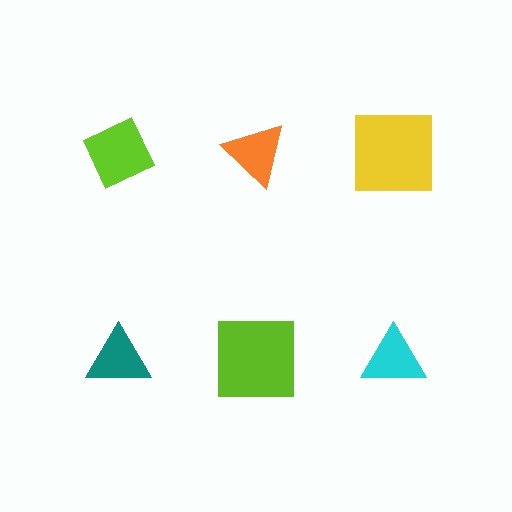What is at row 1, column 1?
A lime diamond.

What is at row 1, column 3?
A yellow square.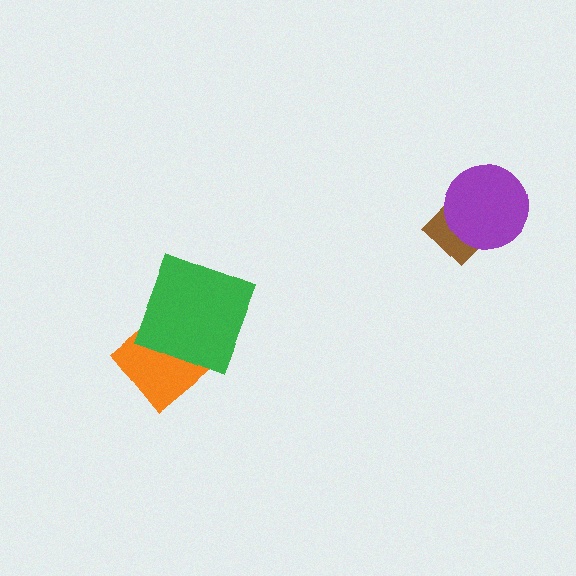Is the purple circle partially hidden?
No, no other shape covers it.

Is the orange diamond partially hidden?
Yes, it is partially covered by another shape.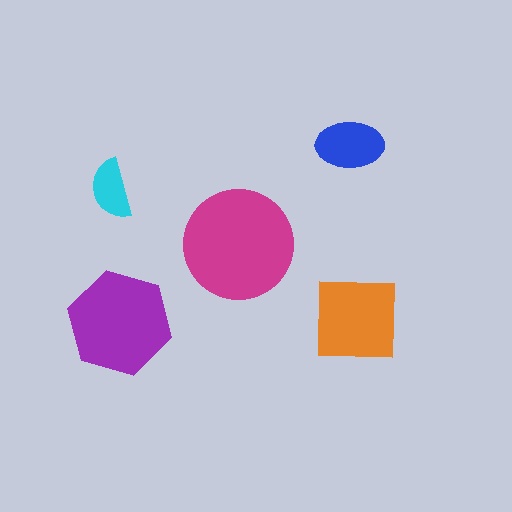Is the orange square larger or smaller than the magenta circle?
Smaller.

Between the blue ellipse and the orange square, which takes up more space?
The orange square.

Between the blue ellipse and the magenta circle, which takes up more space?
The magenta circle.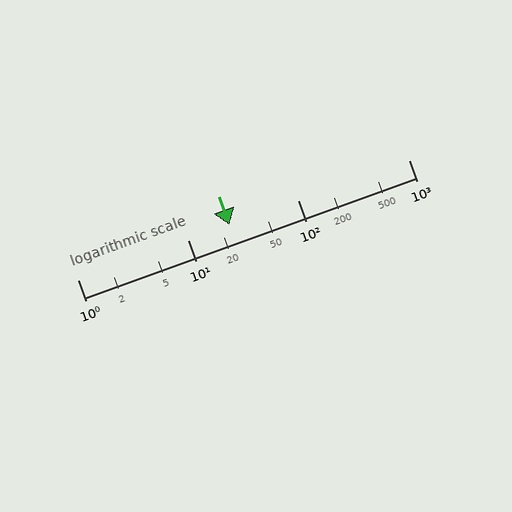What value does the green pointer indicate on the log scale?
The pointer indicates approximately 24.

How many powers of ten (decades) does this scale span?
The scale spans 3 decades, from 1 to 1000.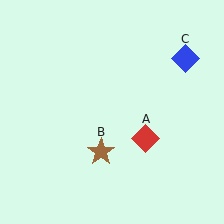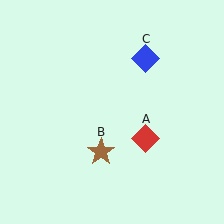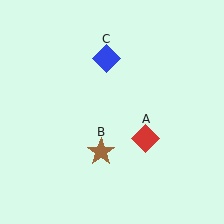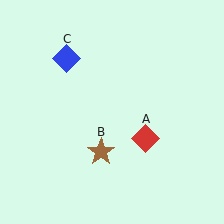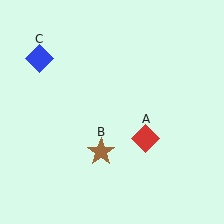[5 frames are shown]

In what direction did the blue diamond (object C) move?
The blue diamond (object C) moved left.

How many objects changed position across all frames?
1 object changed position: blue diamond (object C).